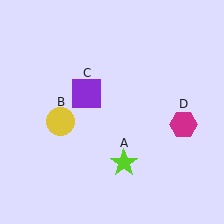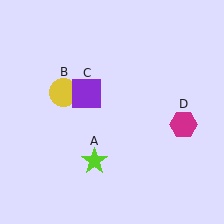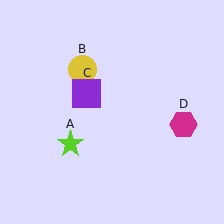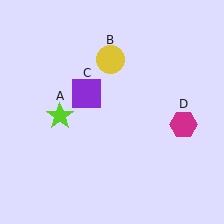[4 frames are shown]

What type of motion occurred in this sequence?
The lime star (object A), yellow circle (object B) rotated clockwise around the center of the scene.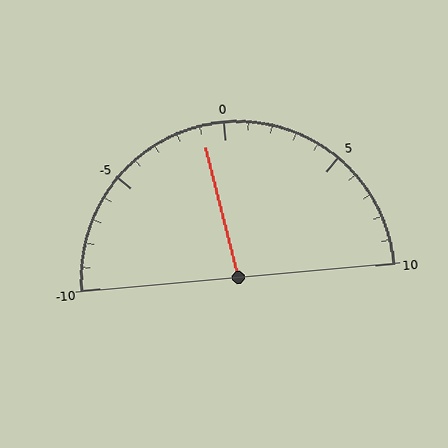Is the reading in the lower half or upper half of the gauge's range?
The reading is in the lower half of the range (-10 to 10).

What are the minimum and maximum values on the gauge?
The gauge ranges from -10 to 10.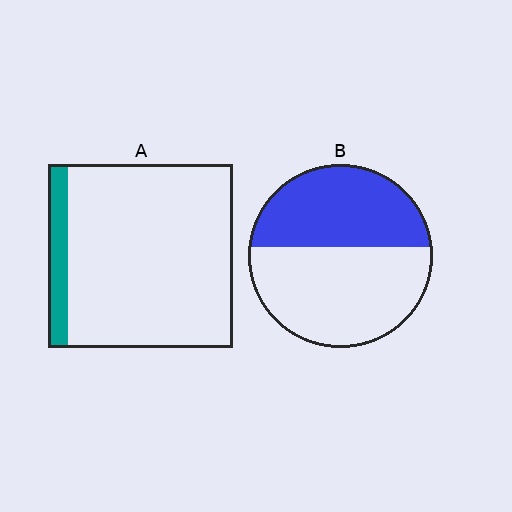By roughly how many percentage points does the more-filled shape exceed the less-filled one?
By roughly 35 percentage points (B over A).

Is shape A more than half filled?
No.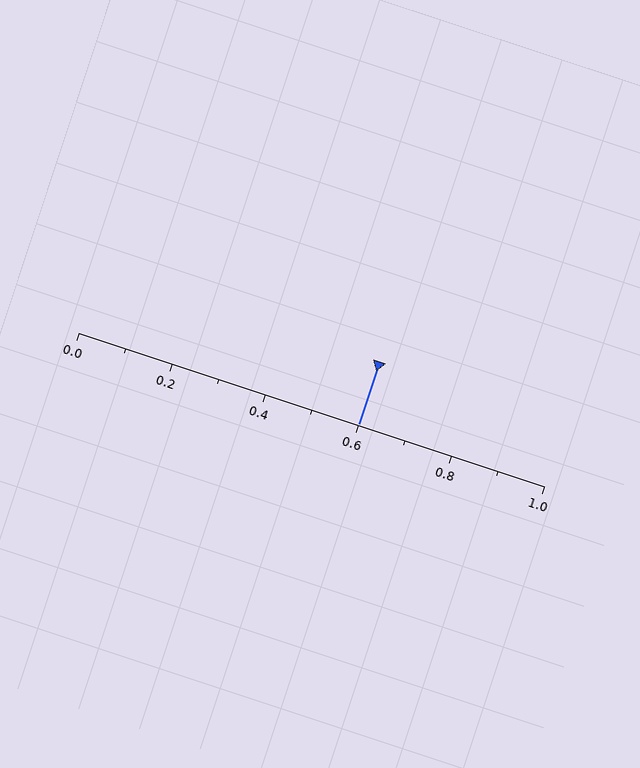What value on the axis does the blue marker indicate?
The marker indicates approximately 0.6.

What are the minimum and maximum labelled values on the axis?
The axis runs from 0.0 to 1.0.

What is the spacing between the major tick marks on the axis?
The major ticks are spaced 0.2 apart.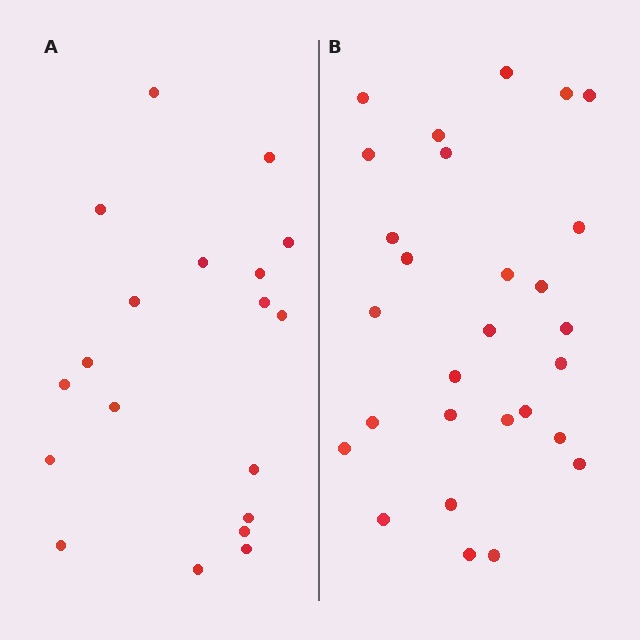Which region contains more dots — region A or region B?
Region B (the right region) has more dots.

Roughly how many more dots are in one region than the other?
Region B has roughly 8 or so more dots than region A.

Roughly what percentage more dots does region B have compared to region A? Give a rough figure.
About 45% more.